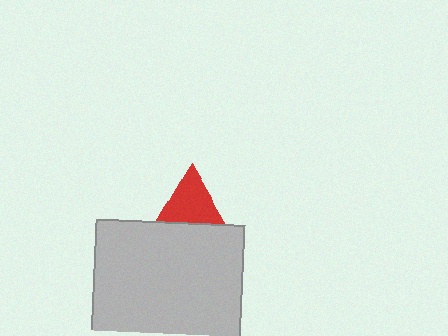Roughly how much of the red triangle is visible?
A small part of it is visible (roughly 44%).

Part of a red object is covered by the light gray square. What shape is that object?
It is a triangle.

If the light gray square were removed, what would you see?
You would see the complete red triangle.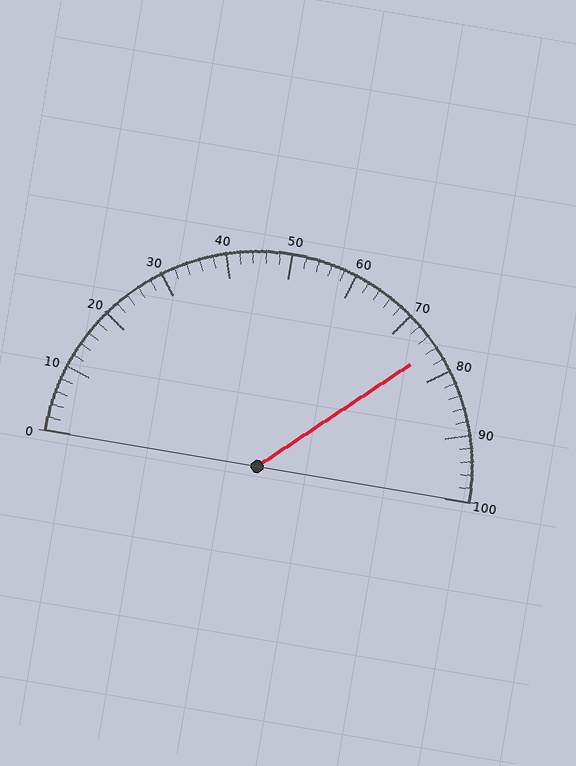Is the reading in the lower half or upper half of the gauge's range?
The reading is in the upper half of the range (0 to 100).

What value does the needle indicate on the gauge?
The needle indicates approximately 76.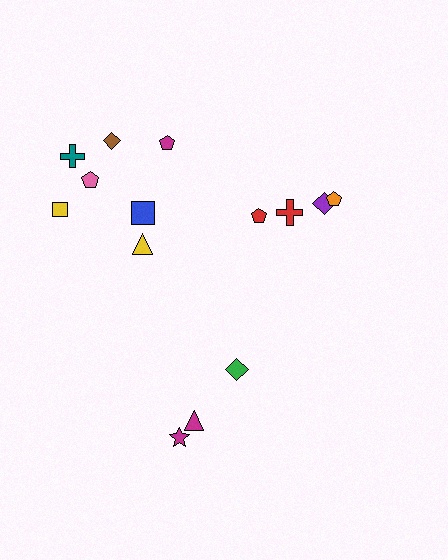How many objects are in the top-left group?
There are 7 objects.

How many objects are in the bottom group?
There are 3 objects.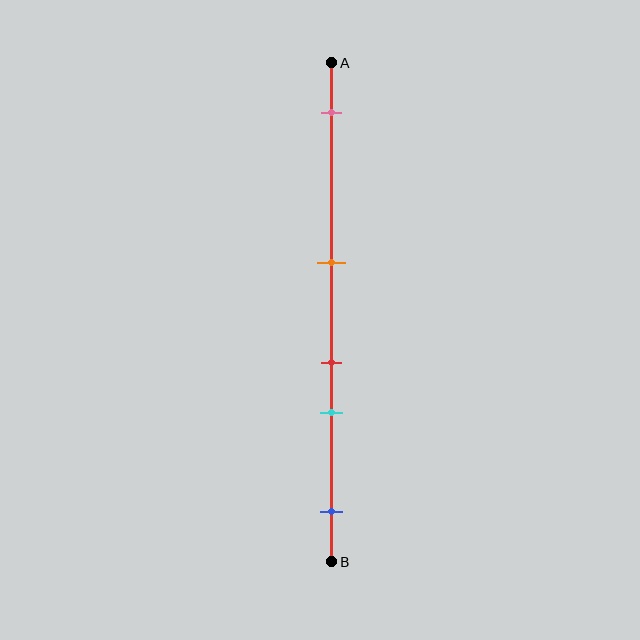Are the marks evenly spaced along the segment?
No, the marks are not evenly spaced.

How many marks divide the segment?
There are 5 marks dividing the segment.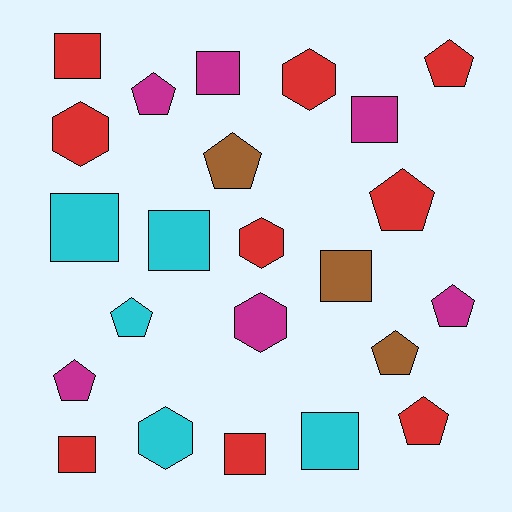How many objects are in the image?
There are 23 objects.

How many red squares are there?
There are 3 red squares.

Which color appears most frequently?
Red, with 9 objects.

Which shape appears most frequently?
Square, with 9 objects.